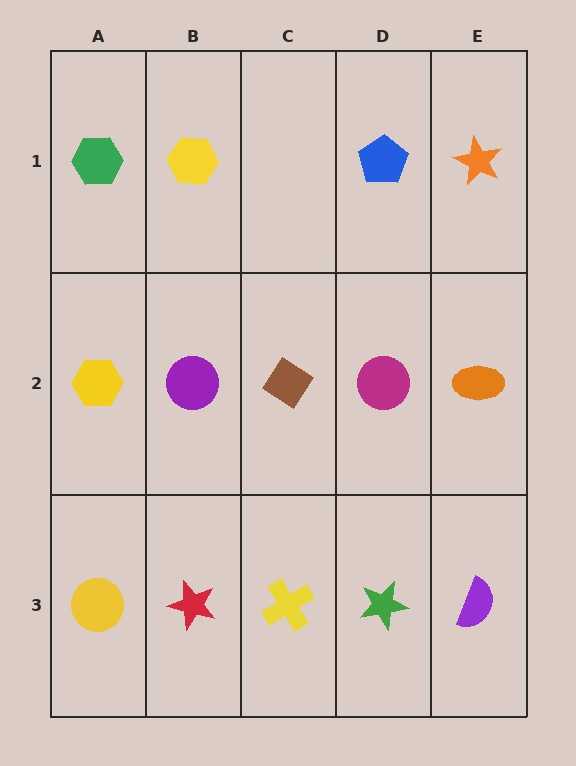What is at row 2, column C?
A brown diamond.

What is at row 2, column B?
A purple circle.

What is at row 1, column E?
An orange star.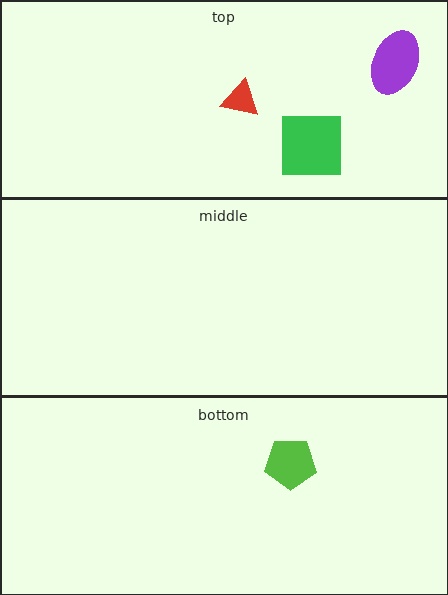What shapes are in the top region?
The green square, the red triangle, the purple ellipse.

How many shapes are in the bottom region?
1.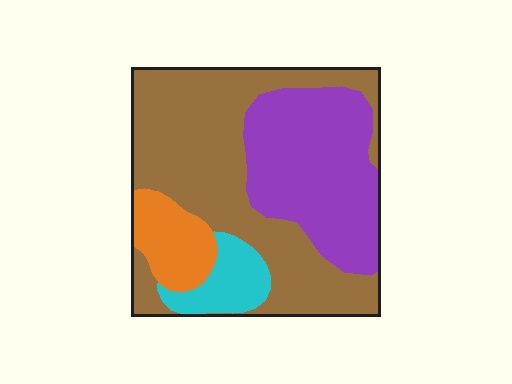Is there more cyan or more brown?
Brown.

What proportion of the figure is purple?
Purple covers about 30% of the figure.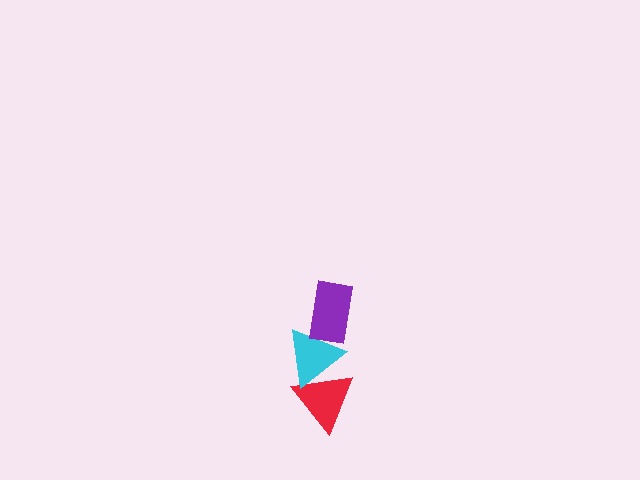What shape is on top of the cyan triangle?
The purple rectangle is on top of the cyan triangle.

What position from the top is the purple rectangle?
The purple rectangle is 1st from the top.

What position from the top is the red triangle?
The red triangle is 3rd from the top.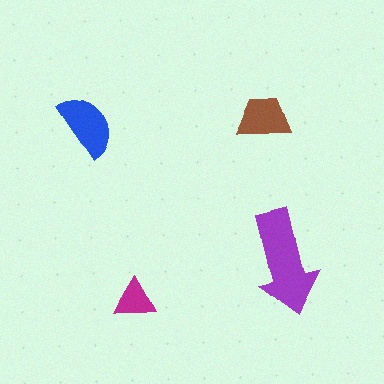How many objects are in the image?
There are 4 objects in the image.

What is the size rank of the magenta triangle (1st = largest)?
4th.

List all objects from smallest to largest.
The magenta triangle, the brown trapezoid, the blue semicircle, the purple arrow.